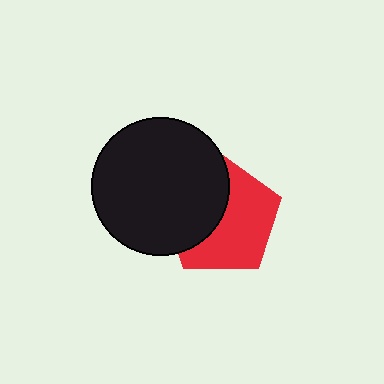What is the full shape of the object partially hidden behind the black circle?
The partially hidden object is a red pentagon.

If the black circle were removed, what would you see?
You would see the complete red pentagon.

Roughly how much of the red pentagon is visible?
About half of it is visible (roughly 57%).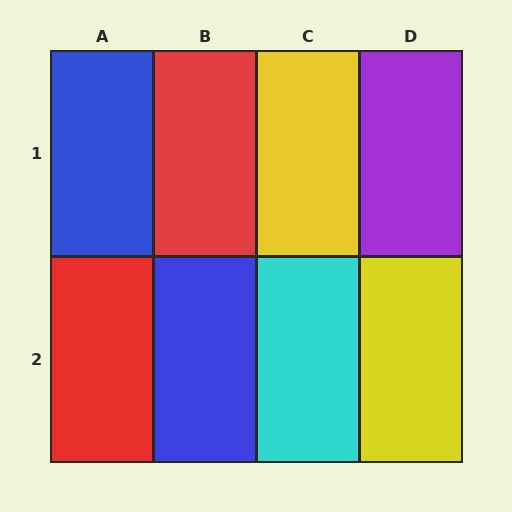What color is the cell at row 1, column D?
Purple.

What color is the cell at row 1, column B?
Red.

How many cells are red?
2 cells are red.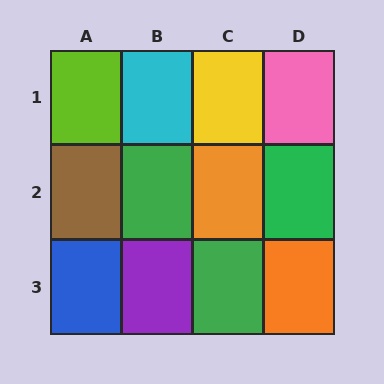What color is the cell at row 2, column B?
Green.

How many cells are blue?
1 cell is blue.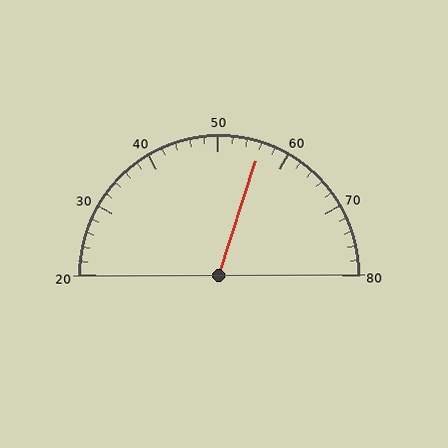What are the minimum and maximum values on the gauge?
The gauge ranges from 20 to 80.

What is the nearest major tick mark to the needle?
The nearest major tick mark is 60.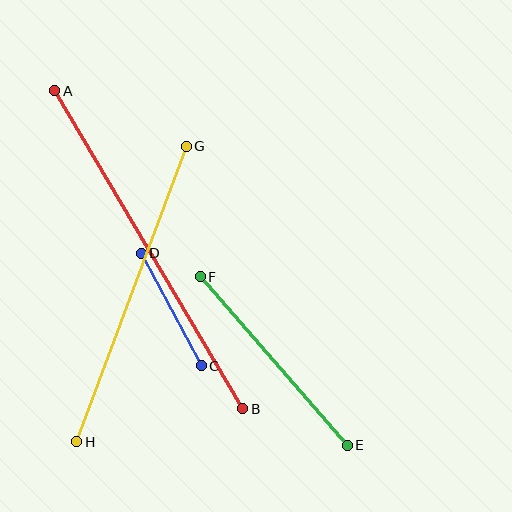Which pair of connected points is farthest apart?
Points A and B are farthest apart.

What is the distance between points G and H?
The distance is approximately 315 pixels.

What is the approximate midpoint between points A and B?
The midpoint is at approximately (149, 250) pixels.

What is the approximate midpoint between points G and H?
The midpoint is at approximately (132, 294) pixels.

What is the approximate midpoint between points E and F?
The midpoint is at approximately (274, 361) pixels.